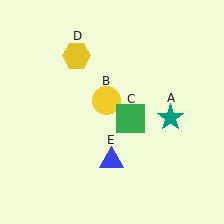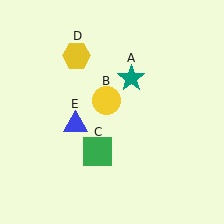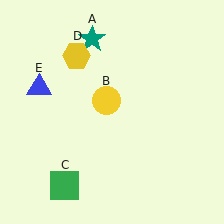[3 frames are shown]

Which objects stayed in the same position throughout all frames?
Yellow circle (object B) and yellow hexagon (object D) remained stationary.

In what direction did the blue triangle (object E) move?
The blue triangle (object E) moved up and to the left.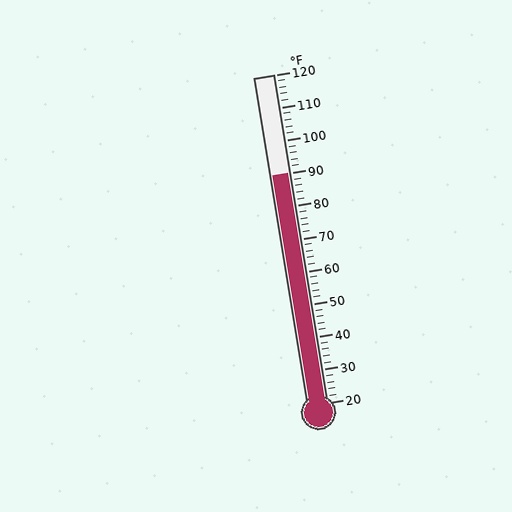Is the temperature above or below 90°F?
The temperature is at 90°F.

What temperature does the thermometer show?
The thermometer shows approximately 90°F.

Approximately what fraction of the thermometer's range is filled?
The thermometer is filled to approximately 70% of its range.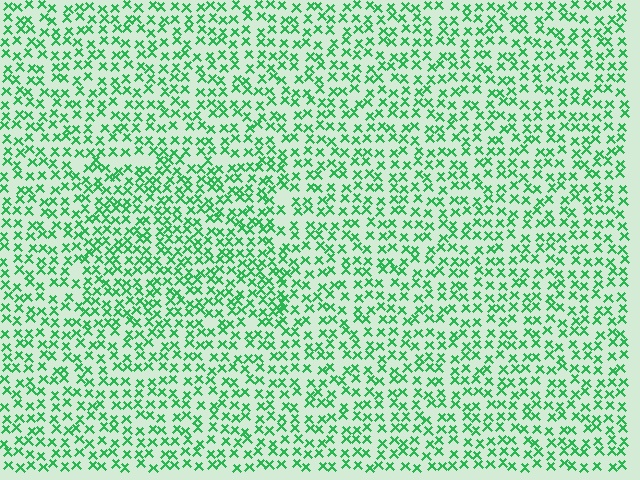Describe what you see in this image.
The image contains small green elements arranged at two different densities. A rectangle-shaped region is visible where the elements are more densely packed than the surrounding area.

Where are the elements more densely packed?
The elements are more densely packed inside the rectangle boundary.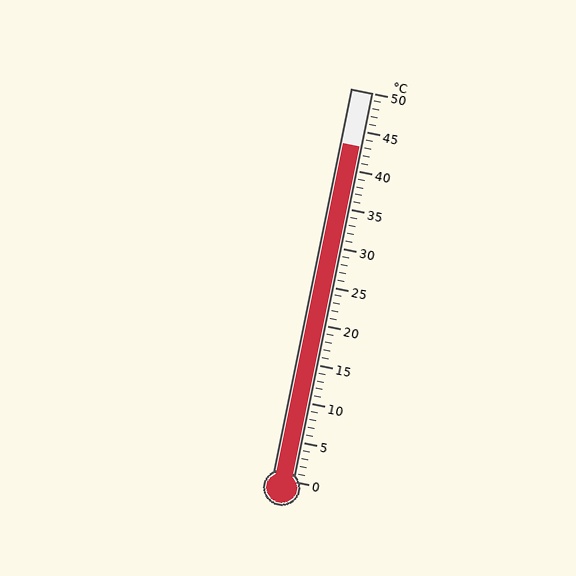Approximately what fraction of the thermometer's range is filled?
The thermometer is filled to approximately 85% of its range.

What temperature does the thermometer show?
The thermometer shows approximately 43°C.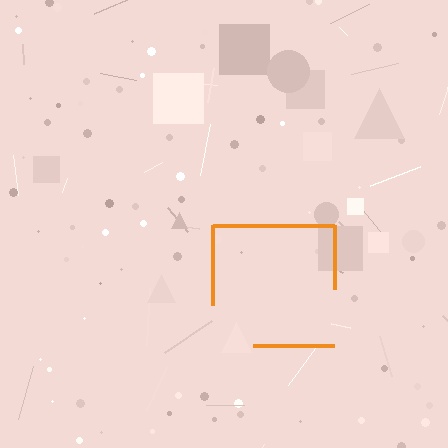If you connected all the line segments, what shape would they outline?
They would outline a square.